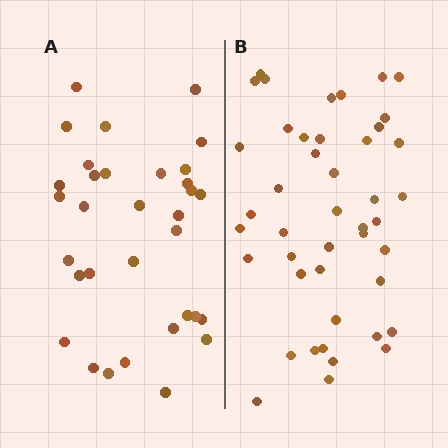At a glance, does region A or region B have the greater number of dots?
Region B (the right region) has more dots.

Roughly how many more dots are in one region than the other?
Region B has roughly 12 or so more dots than region A.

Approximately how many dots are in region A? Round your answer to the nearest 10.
About 30 dots. (The exact count is 33, which rounds to 30.)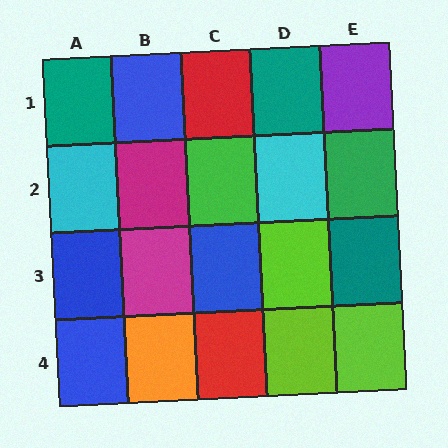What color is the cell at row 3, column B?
Magenta.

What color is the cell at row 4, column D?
Lime.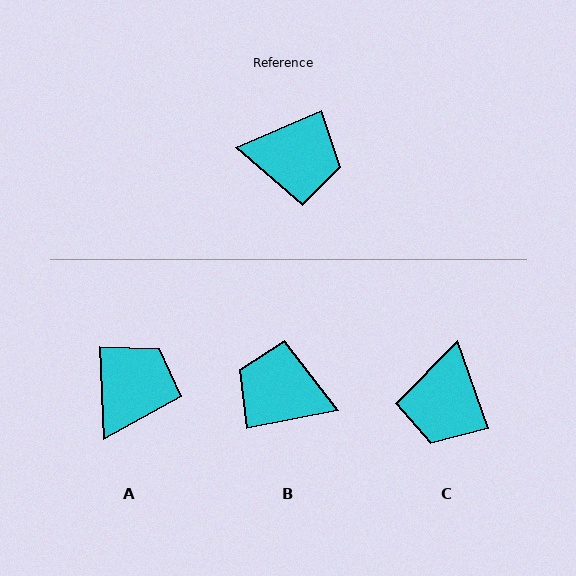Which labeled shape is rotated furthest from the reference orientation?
B, about 168 degrees away.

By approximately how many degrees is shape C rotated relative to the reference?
Approximately 94 degrees clockwise.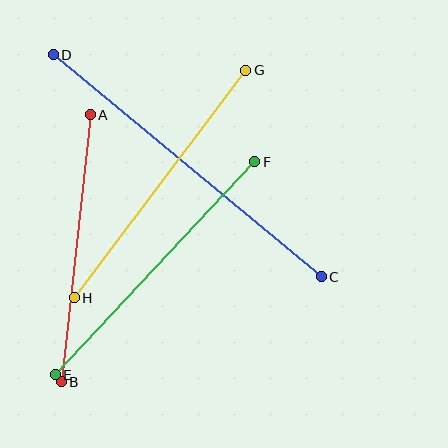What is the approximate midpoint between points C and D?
The midpoint is at approximately (187, 166) pixels.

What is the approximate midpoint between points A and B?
The midpoint is at approximately (76, 248) pixels.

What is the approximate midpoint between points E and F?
The midpoint is at approximately (155, 268) pixels.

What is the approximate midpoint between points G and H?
The midpoint is at approximately (160, 184) pixels.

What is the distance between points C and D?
The distance is approximately 348 pixels.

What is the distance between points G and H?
The distance is approximately 285 pixels.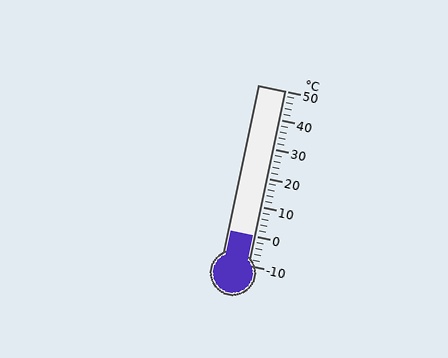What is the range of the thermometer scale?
The thermometer scale ranges from -10°C to 50°C.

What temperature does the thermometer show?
The thermometer shows approximately 0°C.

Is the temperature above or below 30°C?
The temperature is below 30°C.